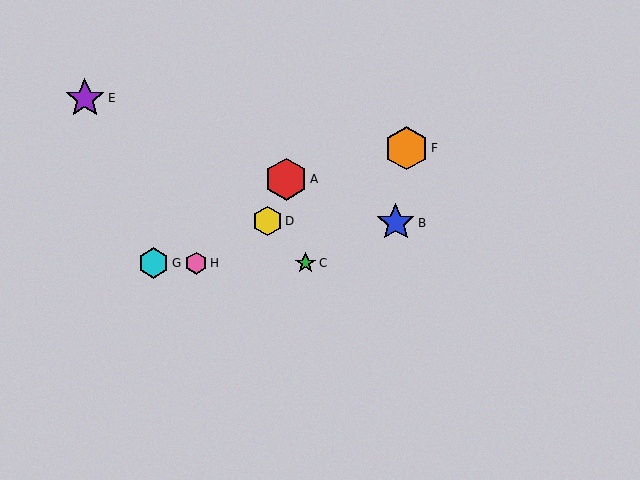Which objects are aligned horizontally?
Objects C, G, H are aligned horizontally.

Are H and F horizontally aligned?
No, H is at y≈263 and F is at y≈148.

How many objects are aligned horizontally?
3 objects (C, G, H) are aligned horizontally.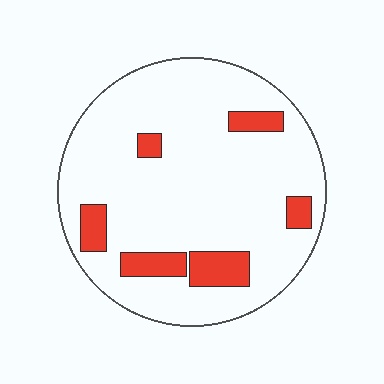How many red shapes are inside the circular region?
6.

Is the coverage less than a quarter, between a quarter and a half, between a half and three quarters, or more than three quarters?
Less than a quarter.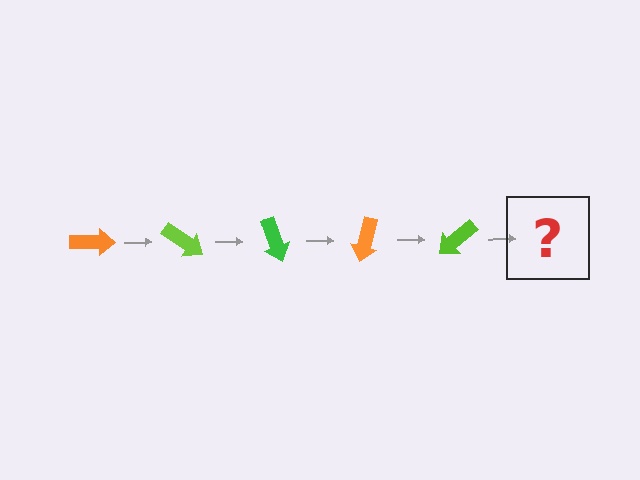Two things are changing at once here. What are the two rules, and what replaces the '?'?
The two rules are that it rotates 35 degrees each step and the color cycles through orange, lime, and green. The '?' should be a green arrow, rotated 175 degrees from the start.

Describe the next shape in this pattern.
It should be a green arrow, rotated 175 degrees from the start.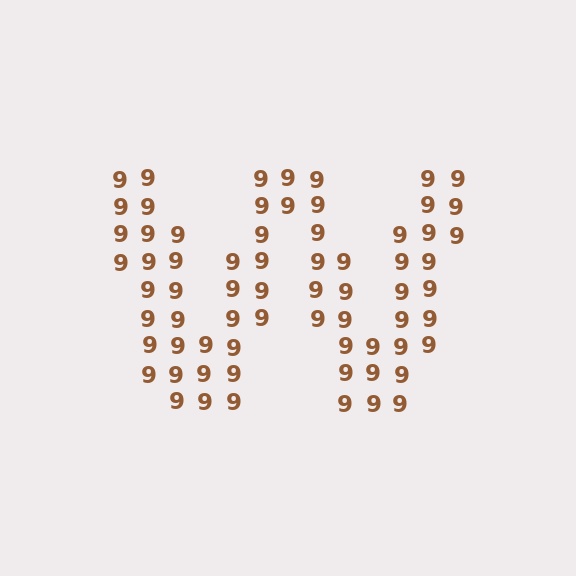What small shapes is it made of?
It is made of small digit 9's.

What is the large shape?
The large shape is the letter W.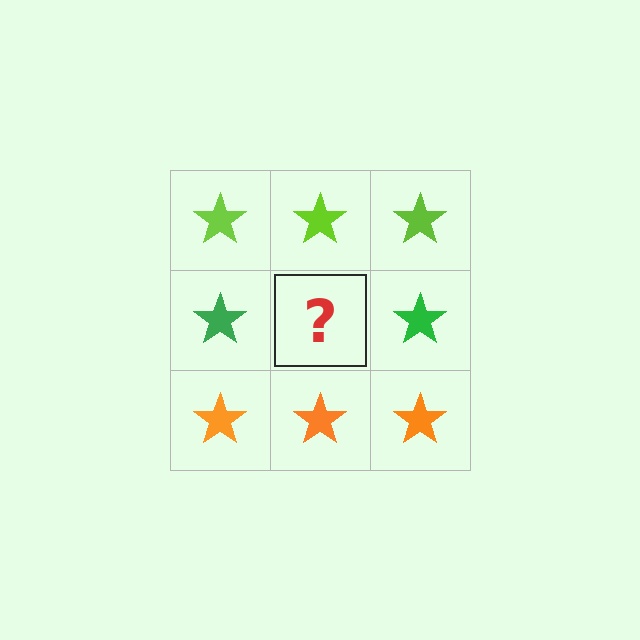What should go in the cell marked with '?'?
The missing cell should contain a green star.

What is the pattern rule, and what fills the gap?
The rule is that each row has a consistent color. The gap should be filled with a green star.